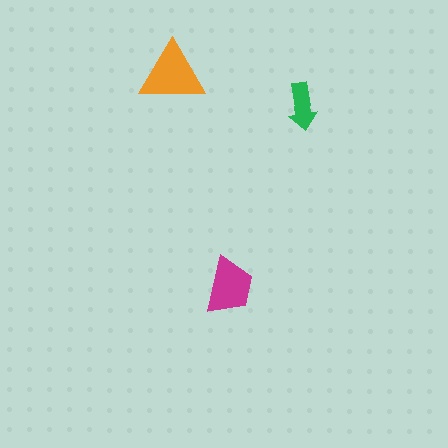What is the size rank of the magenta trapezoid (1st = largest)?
2nd.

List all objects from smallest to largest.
The green arrow, the magenta trapezoid, the orange triangle.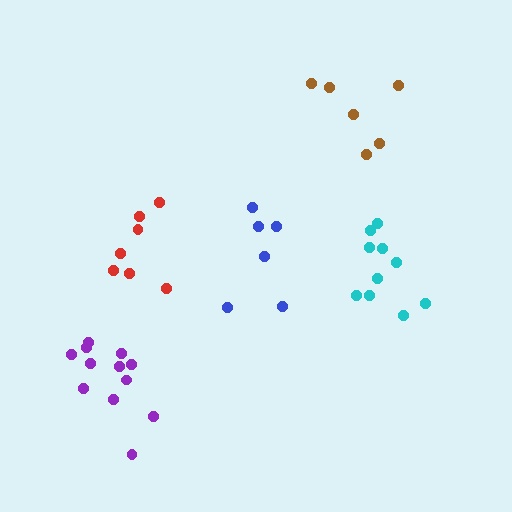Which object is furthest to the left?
The purple cluster is leftmost.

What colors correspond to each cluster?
The clusters are colored: cyan, purple, brown, blue, red.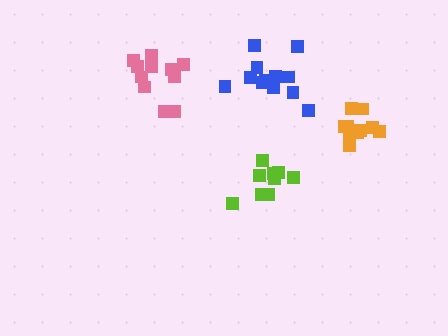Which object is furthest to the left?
The pink cluster is leftmost.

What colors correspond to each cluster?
The clusters are colored: lime, blue, pink, orange.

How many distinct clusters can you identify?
There are 4 distinct clusters.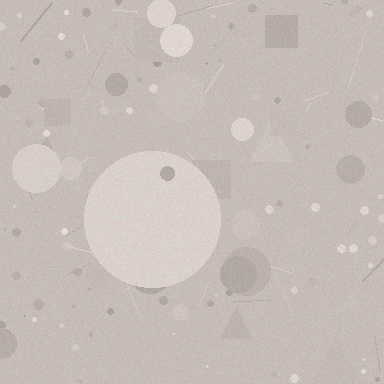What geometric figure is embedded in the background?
A circle is embedded in the background.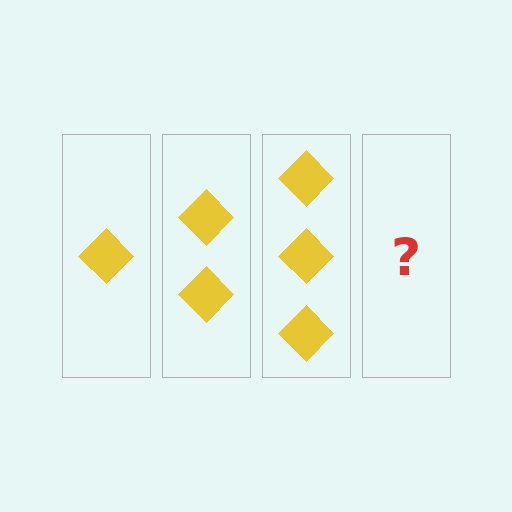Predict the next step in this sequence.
The next step is 4 diamonds.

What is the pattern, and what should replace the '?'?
The pattern is that each step adds one more diamond. The '?' should be 4 diamonds.